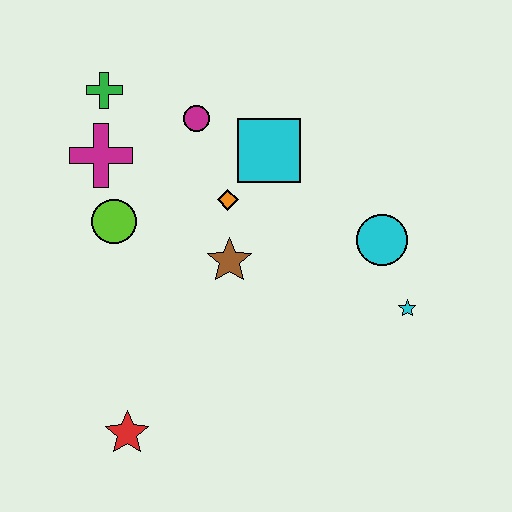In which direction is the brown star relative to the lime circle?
The brown star is to the right of the lime circle.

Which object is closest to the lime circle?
The magenta cross is closest to the lime circle.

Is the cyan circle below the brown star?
No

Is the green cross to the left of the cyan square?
Yes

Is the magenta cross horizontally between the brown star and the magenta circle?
No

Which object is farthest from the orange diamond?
The red star is farthest from the orange diamond.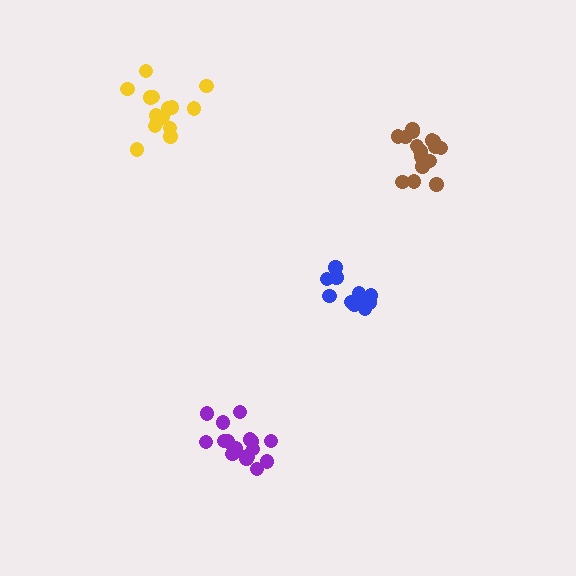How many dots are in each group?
Group 1: 15 dots, Group 2: 12 dots, Group 3: 16 dots, Group 4: 16 dots (59 total).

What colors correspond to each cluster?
The clusters are colored: yellow, blue, purple, brown.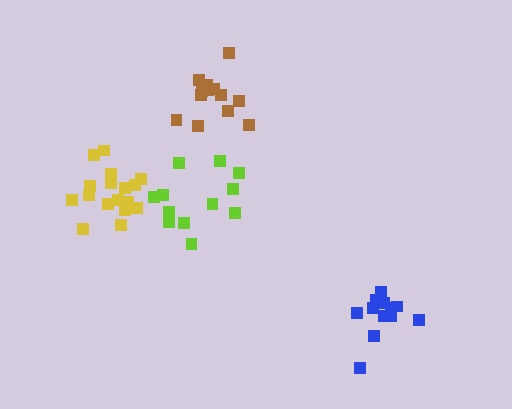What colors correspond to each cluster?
The clusters are colored: brown, lime, blue, yellow.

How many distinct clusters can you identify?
There are 4 distinct clusters.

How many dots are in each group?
Group 1: 13 dots, Group 2: 12 dots, Group 3: 12 dots, Group 4: 17 dots (54 total).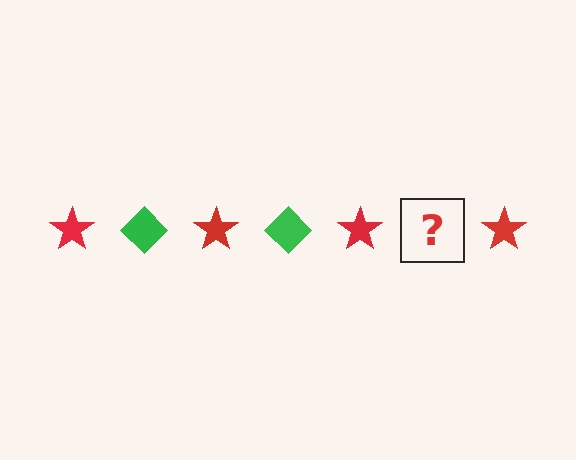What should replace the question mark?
The question mark should be replaced with a green diamond.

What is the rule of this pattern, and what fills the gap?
The rule is that the pattern alternates between red star and green diamond. The gap should be filled with a green diamond.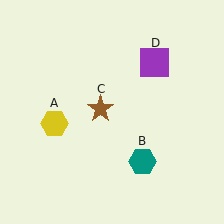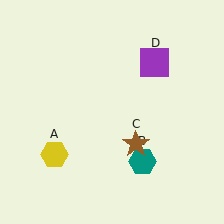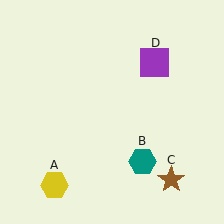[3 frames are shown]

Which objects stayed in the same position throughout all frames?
Teal hexagon (object B) and purple square (object D) remained stationary.